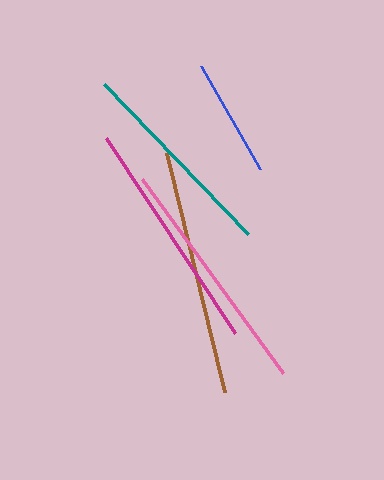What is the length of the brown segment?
The brown segment is approximately 246 pixels long.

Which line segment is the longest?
The brown line is the longest at approximately 246 pixels.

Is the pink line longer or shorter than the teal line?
The pink line is longer than the teal line.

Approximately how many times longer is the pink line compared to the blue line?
The pink line is approximately 2.0 times the length of the blue line.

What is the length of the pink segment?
The pink segment is approximately 239 pixels long.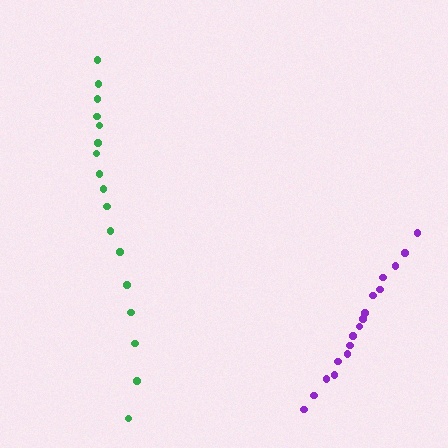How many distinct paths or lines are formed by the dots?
There are 2 distinct paths.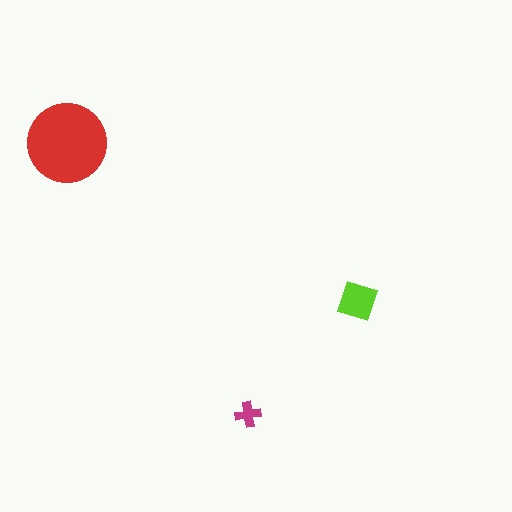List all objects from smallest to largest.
The magenta cross, the lime diamond, the red circle.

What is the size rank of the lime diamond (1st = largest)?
2nd.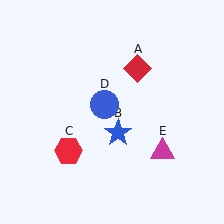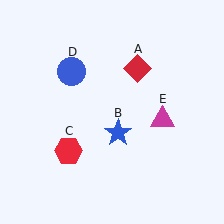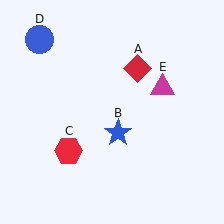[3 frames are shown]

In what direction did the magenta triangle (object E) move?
The magenta triangle (object E) moved up.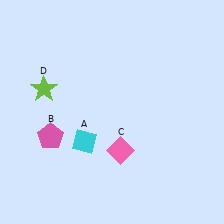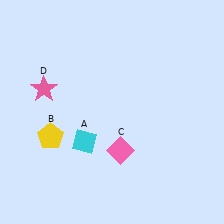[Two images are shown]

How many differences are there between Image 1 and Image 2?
There are 2 differences between the two images.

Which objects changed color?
B changed from pink to yellow. D changed from lime to pink.